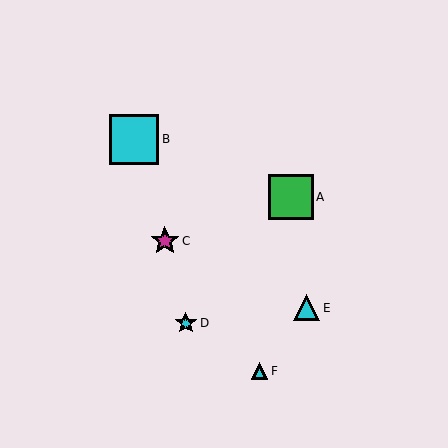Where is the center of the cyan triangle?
The center of the cyan triangle is at (260, 371).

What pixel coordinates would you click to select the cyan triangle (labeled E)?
Click at (307, 308) to select the cyan triangle E.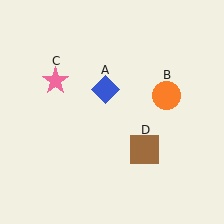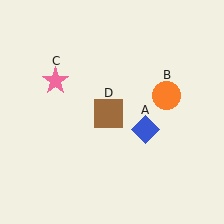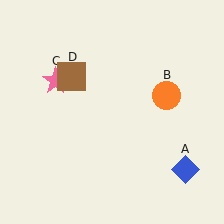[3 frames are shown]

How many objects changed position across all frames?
2 objects changed position: blue diamond (object A), brown square (object D).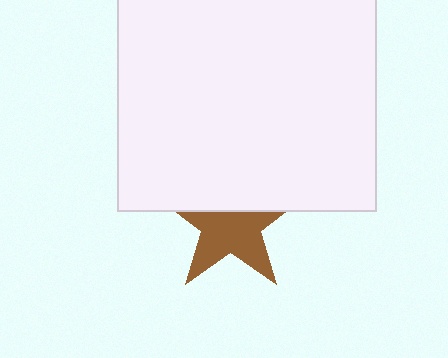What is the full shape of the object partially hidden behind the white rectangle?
The partially hidden object is a brown star.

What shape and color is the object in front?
The object in front is a white rectangle.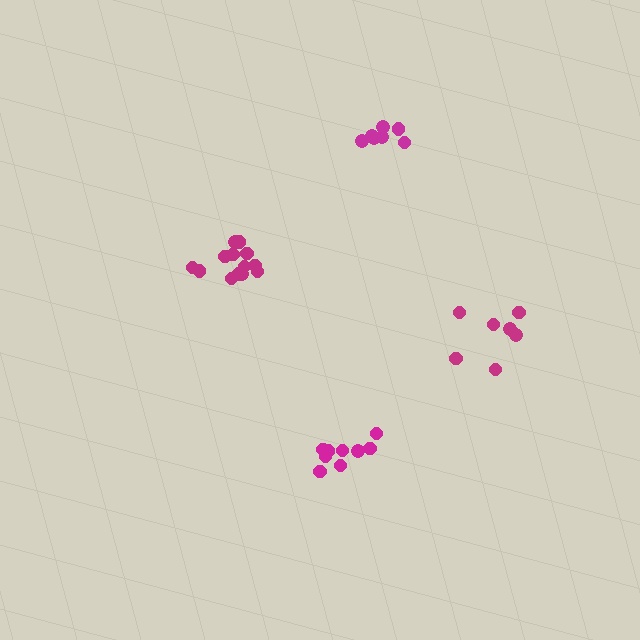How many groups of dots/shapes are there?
There are 4 groups.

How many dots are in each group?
Group 1: 7 dots, Group 2: 13 dots, Group 3: 7 dots, Group 4: 9 dots (36 total).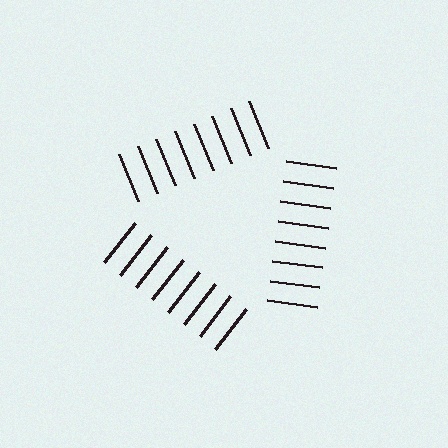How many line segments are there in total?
24 — 8 along each of the 3 edges.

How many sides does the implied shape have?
3 sides — the line-ends trace a triangle.